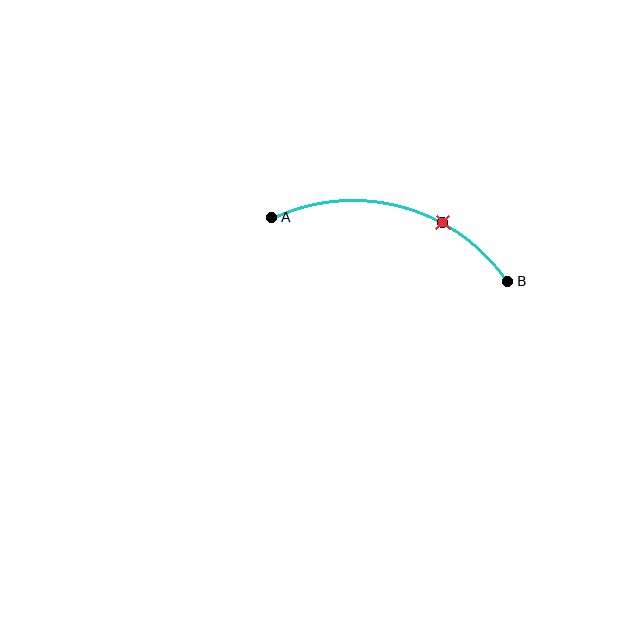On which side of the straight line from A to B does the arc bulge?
The arc bulges above the straight line connecting A and B.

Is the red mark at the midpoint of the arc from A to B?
No. The red mark lies on the arc but is closer to endpoint B. The arc midpoint would be at the point on the curve equidistant along the arc from both A and B.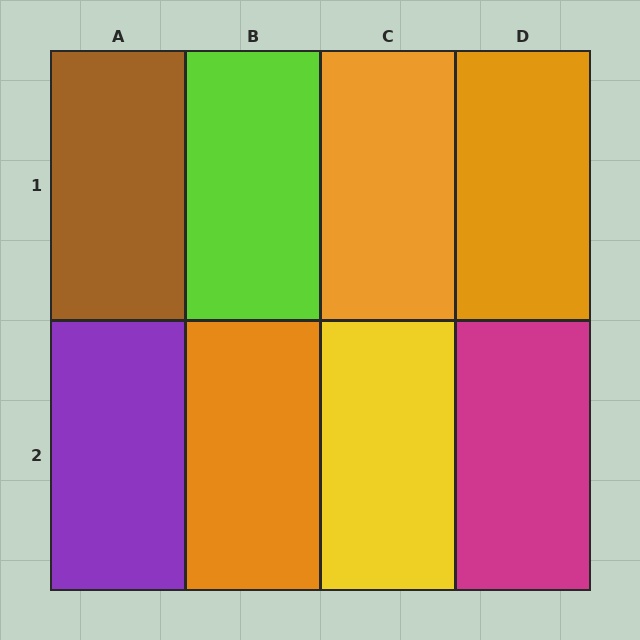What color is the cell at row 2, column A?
Purple.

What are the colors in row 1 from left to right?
Brown, lime, orange, orange.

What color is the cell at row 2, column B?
Orange.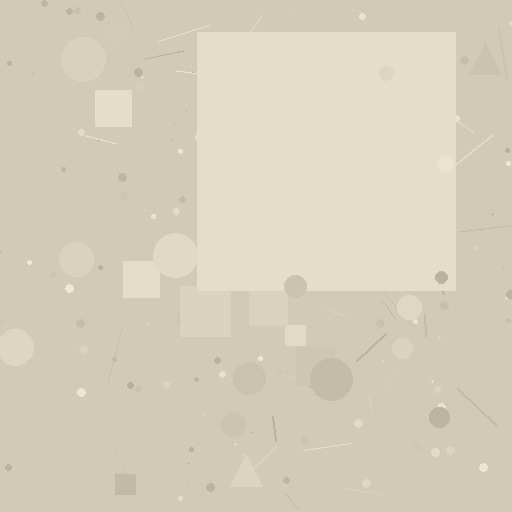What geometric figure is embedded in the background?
A square is embedded in the background.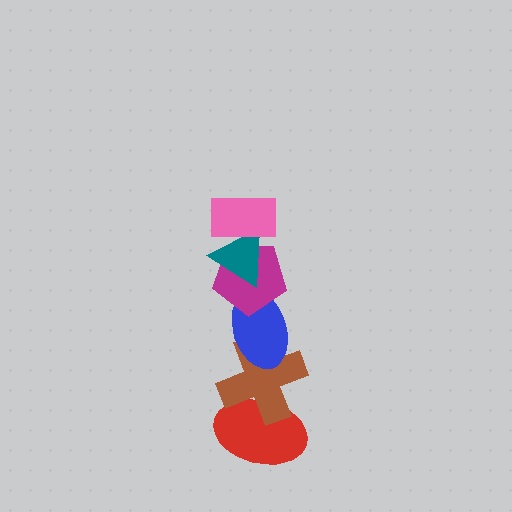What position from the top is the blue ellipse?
The blue ellipse is 4th from the top.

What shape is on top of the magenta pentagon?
The teal triangle is on top of the magenta pentagon.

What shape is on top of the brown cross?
The blue ellipse is on top of the brown cross.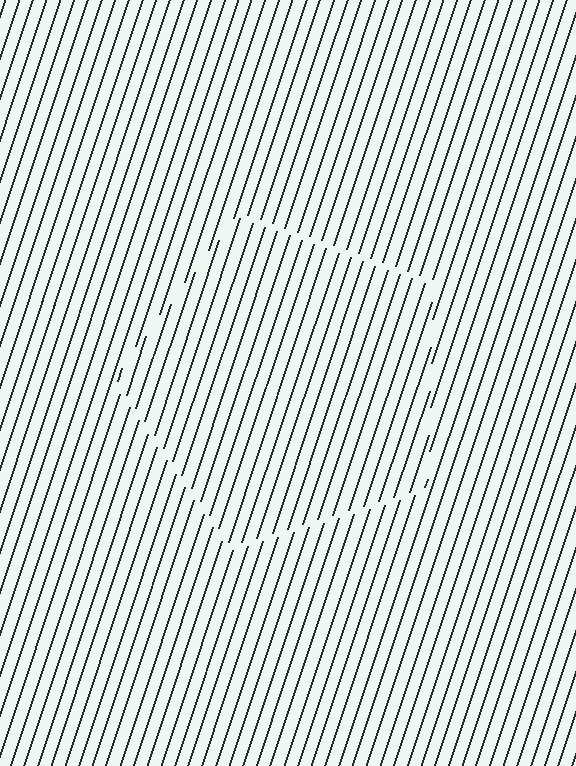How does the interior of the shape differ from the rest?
The interior of the shape contains the same grating, shifted by half a period — the contour is defined by the phase discontinuity where line-ends from the inner and outer gratings abut.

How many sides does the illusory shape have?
5 sides — the line-ends trace a pentagon.